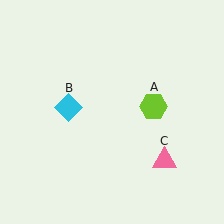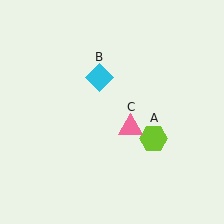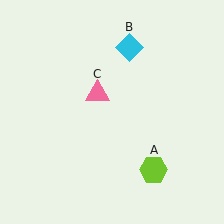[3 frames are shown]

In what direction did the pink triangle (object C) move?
The pink triangle (object C) moved up and to the left.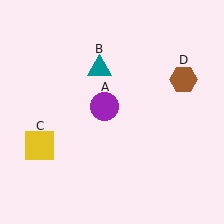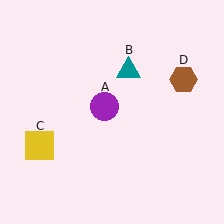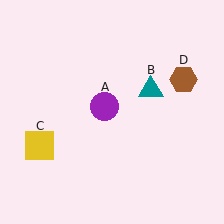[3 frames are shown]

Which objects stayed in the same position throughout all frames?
Purple circle (object A) and yellow square (object C) and brown hexagon (object D) remained stationary.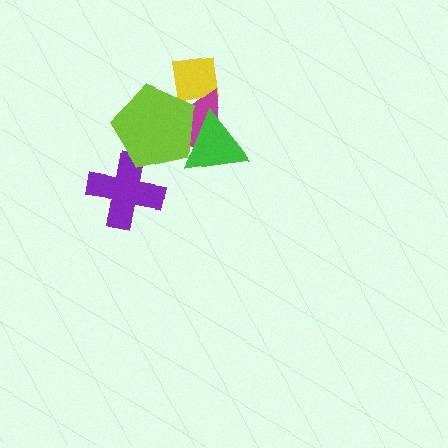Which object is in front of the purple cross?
The lime pentagon is in front of the purple cross.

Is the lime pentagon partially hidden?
No, no other shape covers it.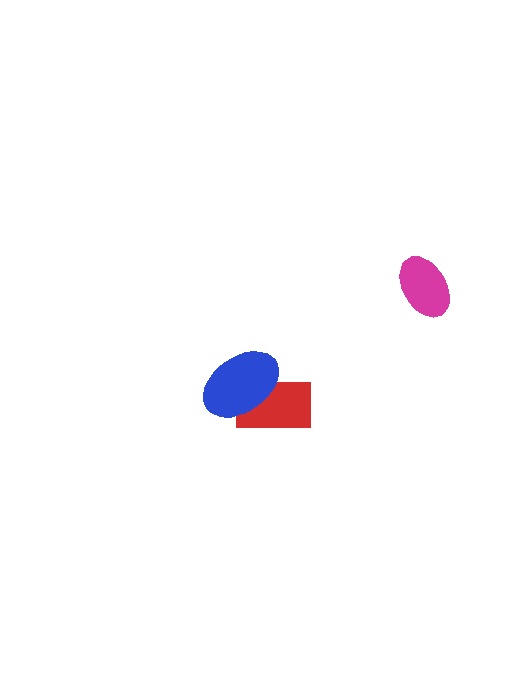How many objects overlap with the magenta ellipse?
0 objects overlap with the magenta ellipse.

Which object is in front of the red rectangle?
The blue ellipse is in front of the red rectangle.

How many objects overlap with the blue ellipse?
1 object overlaps with the blue ellipse.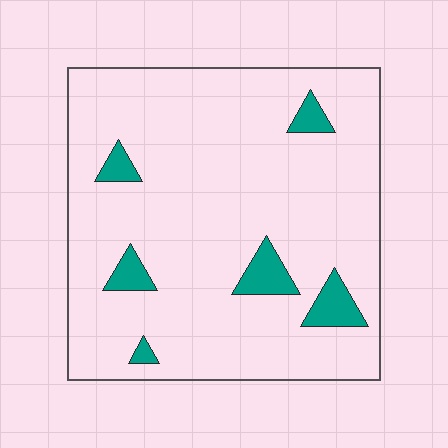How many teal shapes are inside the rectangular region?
6.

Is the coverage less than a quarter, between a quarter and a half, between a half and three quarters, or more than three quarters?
Less than a quarter.